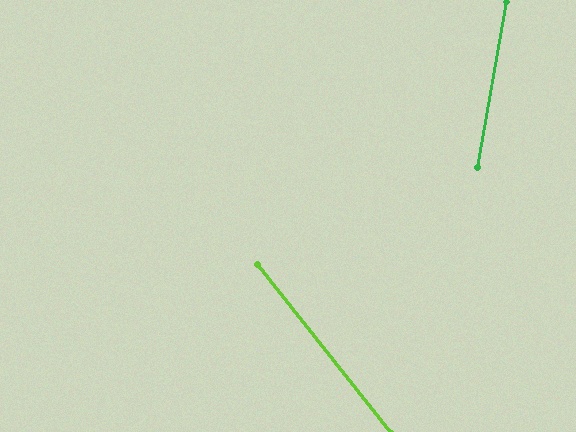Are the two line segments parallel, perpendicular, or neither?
Neither parallel nor perpendicular — they differ by about 49°.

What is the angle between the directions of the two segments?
Approximately 49 degrees.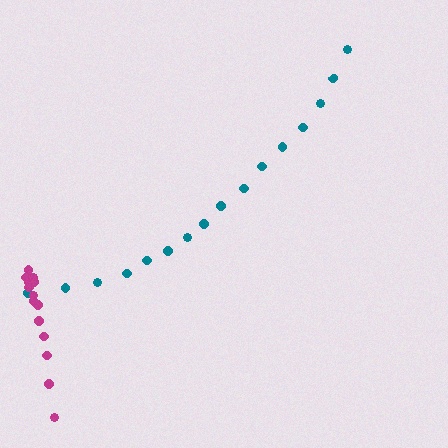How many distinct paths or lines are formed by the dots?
There are 2 distinct paths.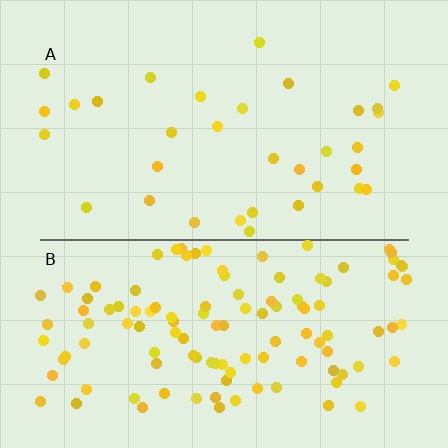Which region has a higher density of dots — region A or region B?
B (the bottom).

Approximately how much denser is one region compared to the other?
Approximately 3.6× — region B over region A.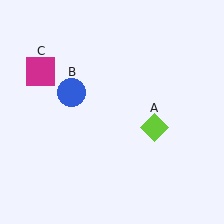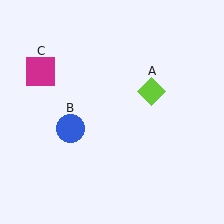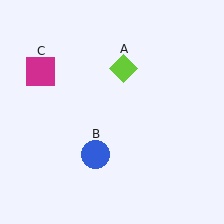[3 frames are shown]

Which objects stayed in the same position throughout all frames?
Magenta square (object C) remained stationary.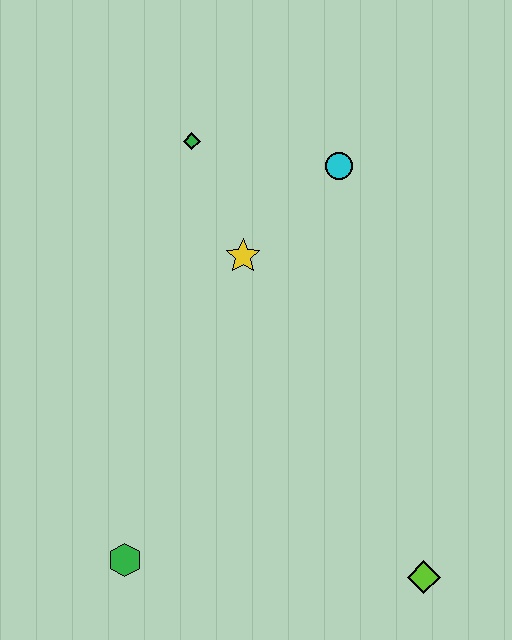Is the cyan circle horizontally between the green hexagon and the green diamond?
No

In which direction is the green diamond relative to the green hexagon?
The green diamond is above the green hexagon.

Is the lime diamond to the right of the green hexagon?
Yes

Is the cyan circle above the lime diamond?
Yes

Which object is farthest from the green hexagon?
The cyan circle is farthest from the green hexagon.